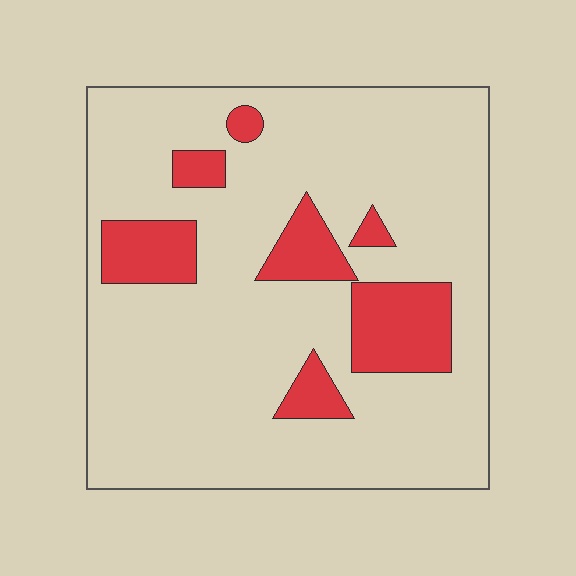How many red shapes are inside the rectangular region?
7.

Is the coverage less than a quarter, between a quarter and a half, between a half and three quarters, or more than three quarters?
Less than a quarter.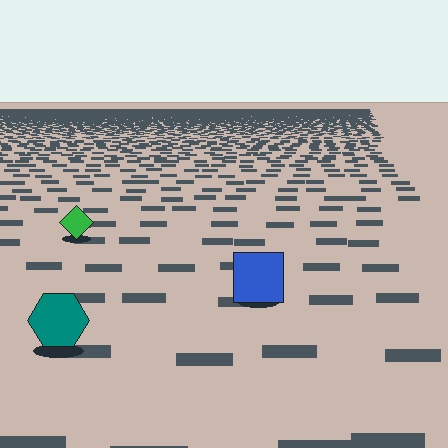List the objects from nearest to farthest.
From nearest to farthest: the teal hexagon, the blue square, the green diamond.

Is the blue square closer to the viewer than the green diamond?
Yes. The blue square is closer — you can tell from the texture gradient: the ground texture is coarser near it.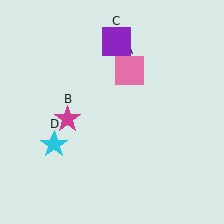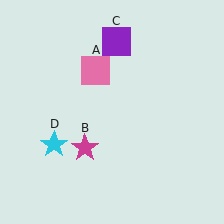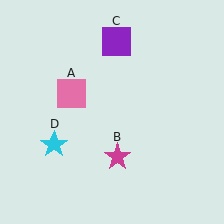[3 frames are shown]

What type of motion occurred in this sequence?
The pink square (object A), magenta star (object B) rotated counterclockwise around the center of the scene.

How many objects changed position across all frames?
2 objects changed position: pink square (object A), magenta star (object B).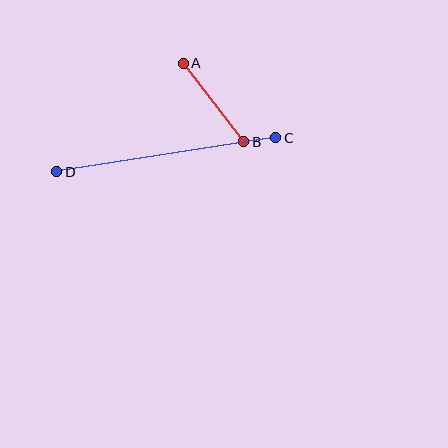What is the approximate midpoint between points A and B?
The midpoint is at approximately (214, 103) pixels.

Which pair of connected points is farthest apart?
Points C and D are farthest apart.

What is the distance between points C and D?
The distance is approximately 222 pixels.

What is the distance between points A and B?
The distance is approximately 99 pixels.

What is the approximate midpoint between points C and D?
The midpoint is at approximately (166, 155) pixels.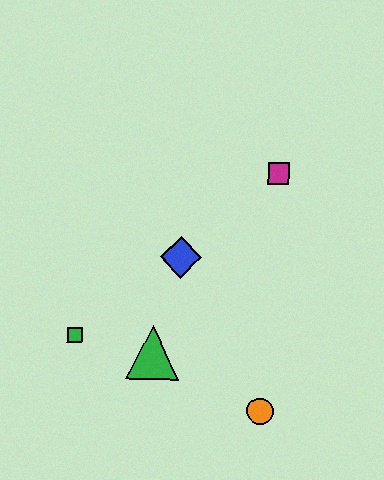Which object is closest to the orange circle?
The green triangle is closest to the orange circle.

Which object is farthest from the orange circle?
The magenta square is farthest from the orange circle.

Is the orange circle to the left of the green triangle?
No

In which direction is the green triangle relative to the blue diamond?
The green triangle is below the blue diamond.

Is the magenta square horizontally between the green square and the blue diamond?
No